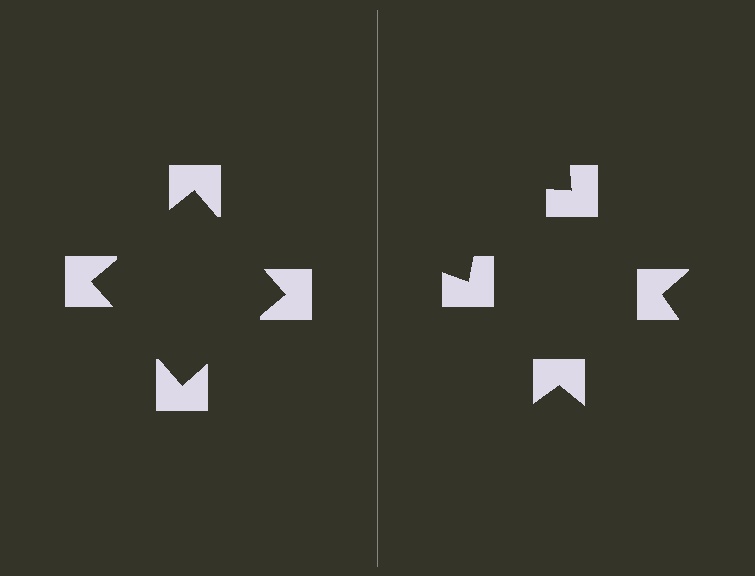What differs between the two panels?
The notched squares are positioned identically on both sides; only the wedge orientations differ. On the left they align to a square; on the right they are misaligned.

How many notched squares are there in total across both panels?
8 — 4 on each side.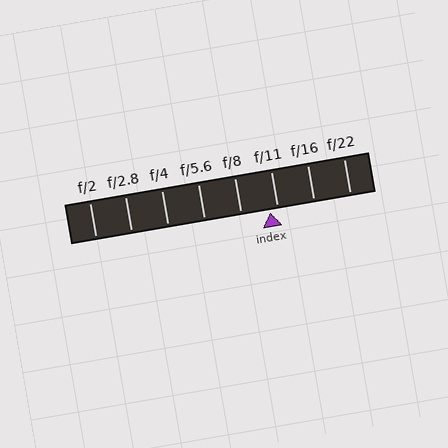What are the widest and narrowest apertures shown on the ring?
The widest aperture shown is f/2 and the narrowest is f/22.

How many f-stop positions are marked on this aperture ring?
There are 8 f-stop positions marked.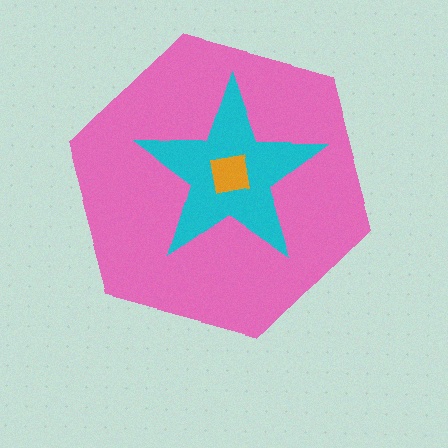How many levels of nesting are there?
3.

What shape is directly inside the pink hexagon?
The cyan star.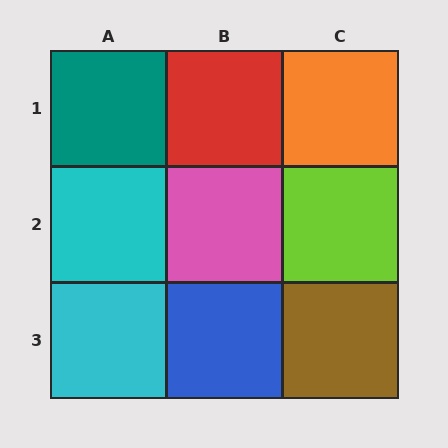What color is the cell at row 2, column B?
Pink.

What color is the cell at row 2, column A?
Cyan.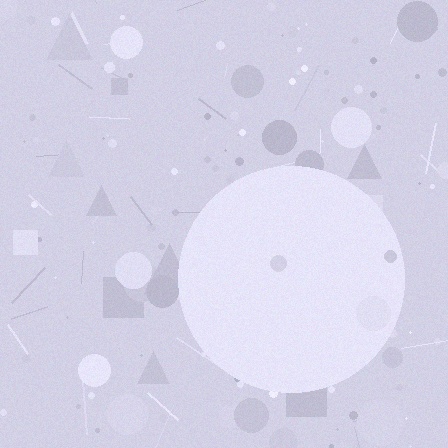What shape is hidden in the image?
A circle is hidden in the image.